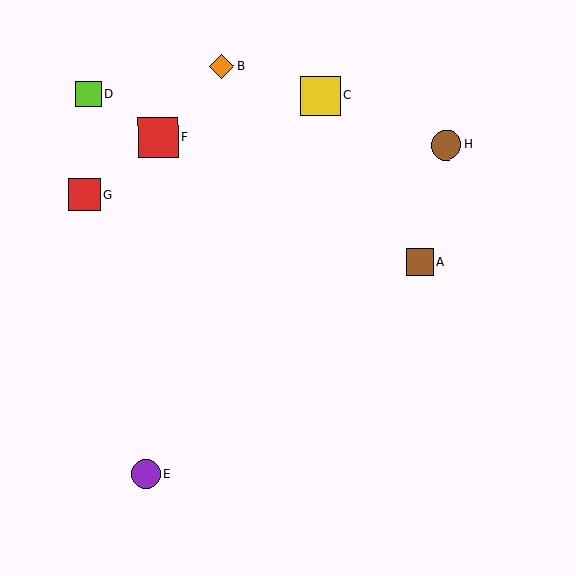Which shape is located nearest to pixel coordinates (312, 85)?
The yellow square (labeled C) at (321, 95) is nearest to that location.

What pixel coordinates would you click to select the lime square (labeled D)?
Click at (89, 94) to select the lime square D.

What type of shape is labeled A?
Shape A is a brown square.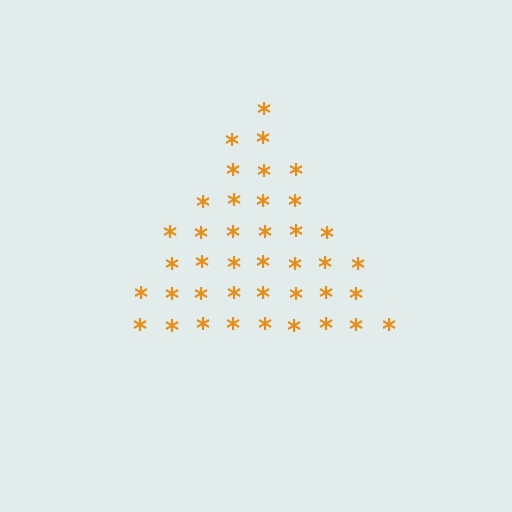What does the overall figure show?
The overall figure shows a triangle.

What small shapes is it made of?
It is made of small asterisks.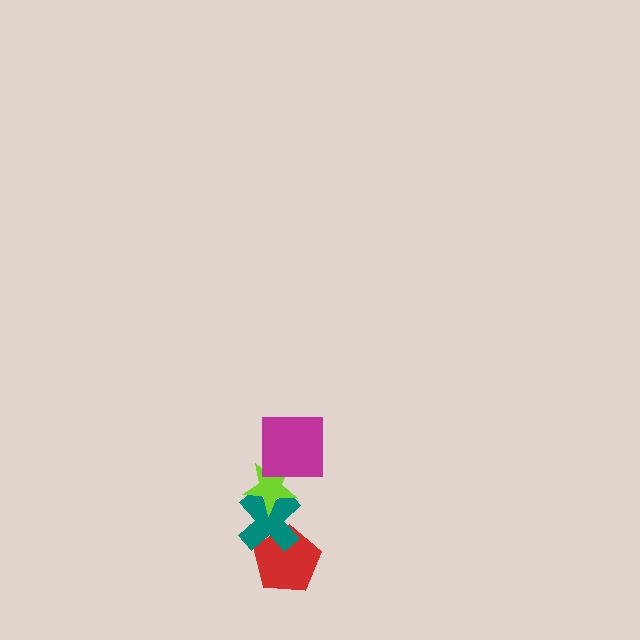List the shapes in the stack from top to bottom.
From top to bottom: the magenta square, the lime star, the teal cross, the red pentagon.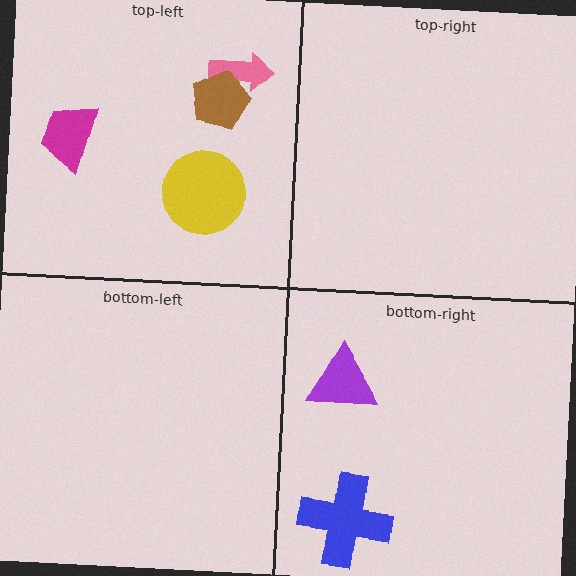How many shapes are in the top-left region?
4.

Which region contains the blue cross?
The bottom-right region.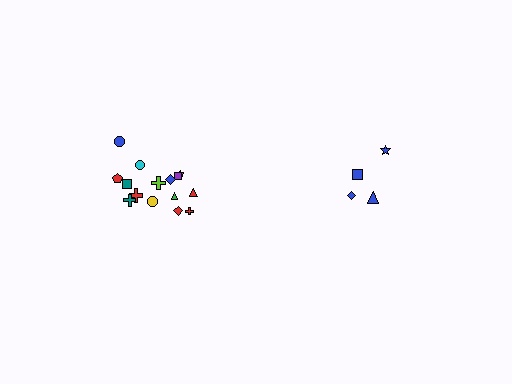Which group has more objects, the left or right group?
The left group.